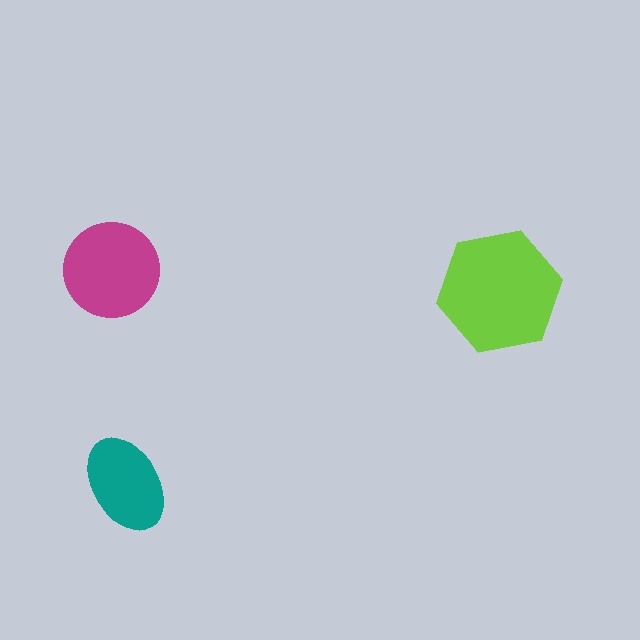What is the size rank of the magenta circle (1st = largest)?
2nd.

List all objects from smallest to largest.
The teal ellipse, the magenta circle, the lime hexagon.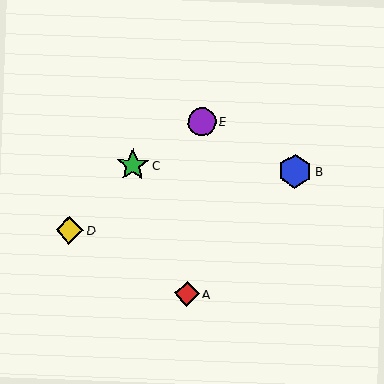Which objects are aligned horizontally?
Objects B, C are aligned horizontally.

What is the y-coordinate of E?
Object E is at y≈122.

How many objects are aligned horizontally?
2 objects (B, C) are aligned horizontally.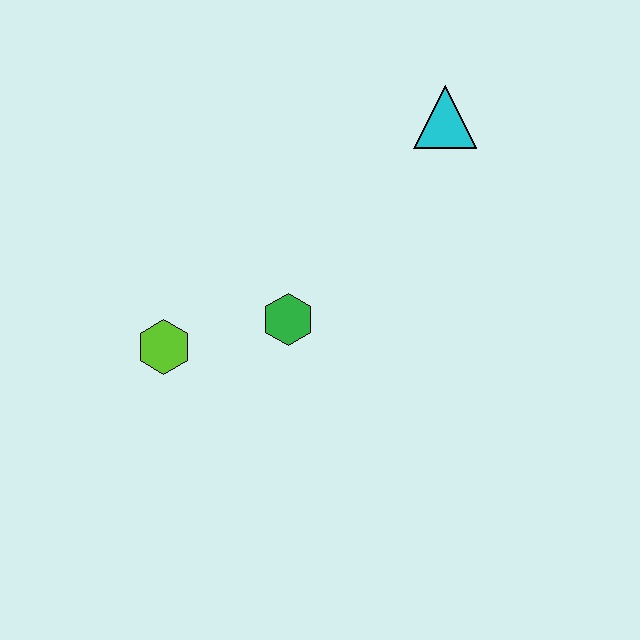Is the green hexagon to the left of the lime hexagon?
No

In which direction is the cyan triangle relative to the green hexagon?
The cyan triangle is above the green hexagon.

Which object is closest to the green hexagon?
The lime hexagon is closest to the green hexagon.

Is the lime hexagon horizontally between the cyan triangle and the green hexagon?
No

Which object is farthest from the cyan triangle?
The lime hexagon is farthest from the cyan triangle.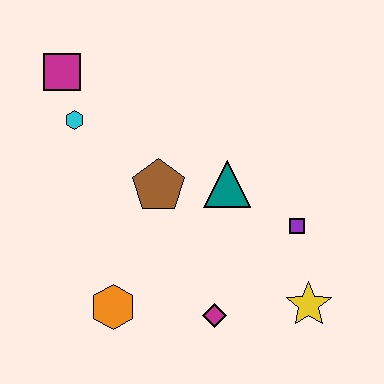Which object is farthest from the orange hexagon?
The magenta square is farthest from the orange hexagon.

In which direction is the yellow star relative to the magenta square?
The yellow star is to the right of the magenta square.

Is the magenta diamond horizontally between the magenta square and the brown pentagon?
No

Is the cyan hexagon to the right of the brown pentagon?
No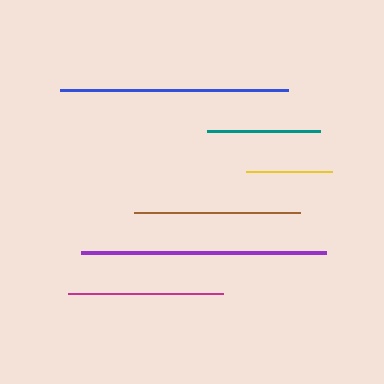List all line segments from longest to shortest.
From longest to shortest: purple, blue, brown, magenta, teal, yellow.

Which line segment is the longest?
The purple line is the longest at approximately 245 pixels.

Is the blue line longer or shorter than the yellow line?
The blue line is longer than the yellow line.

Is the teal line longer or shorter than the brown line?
The brown line is longer than the teal line.